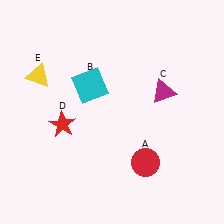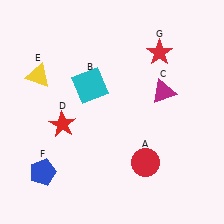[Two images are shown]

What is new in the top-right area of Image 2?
A red star (G) was added in the top-right area of Image 2.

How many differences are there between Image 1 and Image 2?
There are 2 differences between the two images.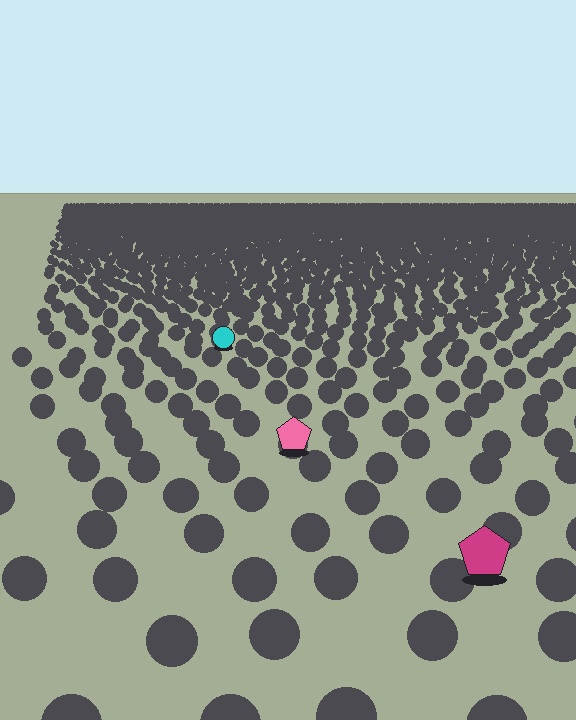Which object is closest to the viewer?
The magenta pentagon is closest. The texture marks near it are larger and more spread out.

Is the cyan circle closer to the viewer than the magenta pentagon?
No. The magenta pentagon is closer — you can tell from the texture gradient: the ground texture is coarser near it.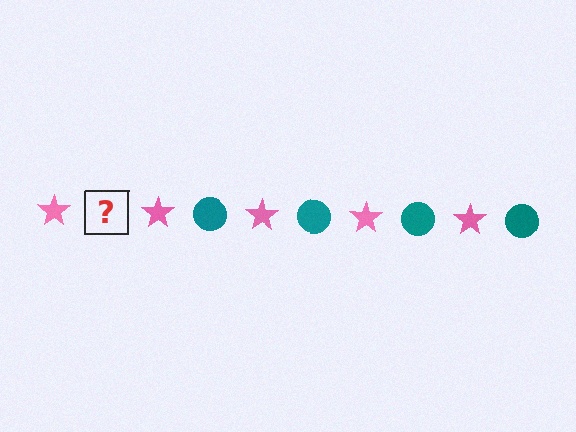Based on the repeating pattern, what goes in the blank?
The blank should be a teal circle.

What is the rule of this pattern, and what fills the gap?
The rule is that the pattern alternates between pink star and teal circle. The gap should be filled with a teal circle.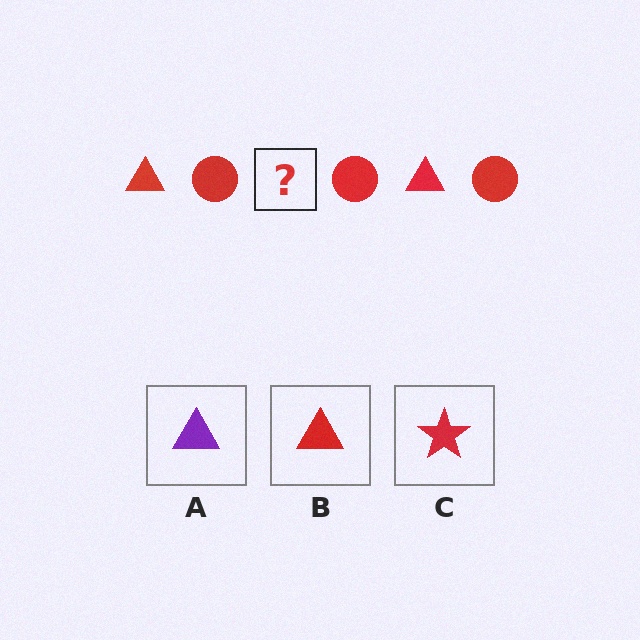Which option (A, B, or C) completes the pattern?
B.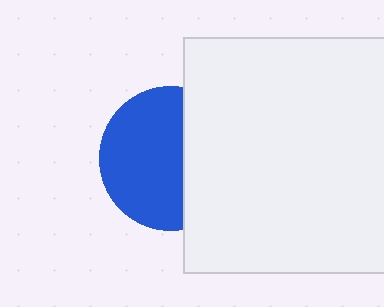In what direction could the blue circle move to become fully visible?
The blue circle could move left. That would shift it out from behind the white rectangle entirely.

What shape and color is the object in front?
The object in front is a white rectangle.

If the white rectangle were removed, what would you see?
You would see the complete blue circle.